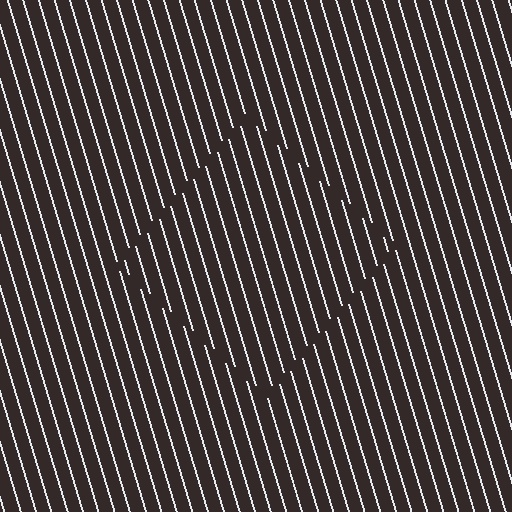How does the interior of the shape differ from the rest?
The interior of the shape contains the same grating, shifted by half a period — the contour is defined by the phase discontinuity where line-ends from the inner and outer gratings abut.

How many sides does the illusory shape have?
4 sides — the line-ends trace a square.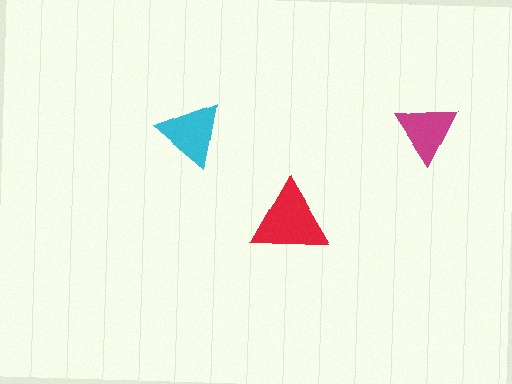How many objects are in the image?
There are 3 objects in the image.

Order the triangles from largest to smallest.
the red one, the cyan one, the magenta one.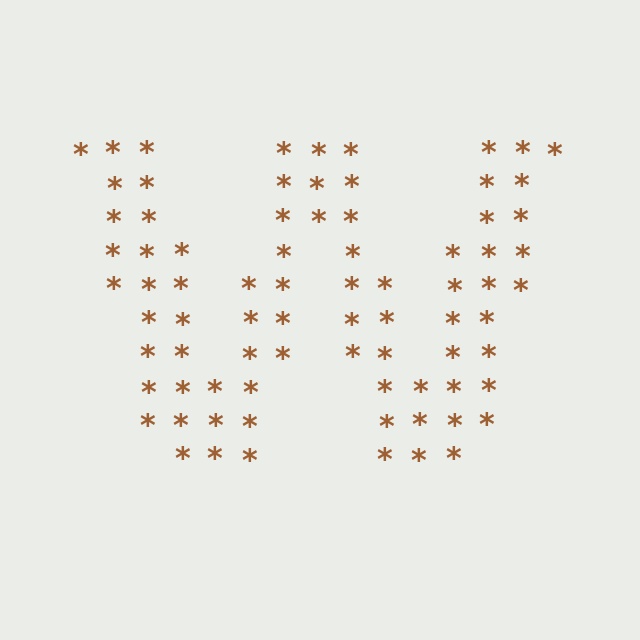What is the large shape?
The large shape is the letter W.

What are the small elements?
The small elements are asterisks.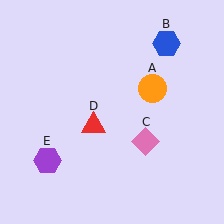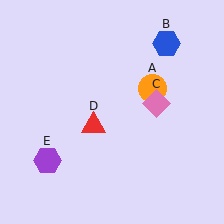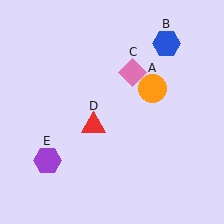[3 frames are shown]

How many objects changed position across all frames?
1 object changed position: pink diamond (object C).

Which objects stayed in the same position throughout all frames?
Orange circle (object A) and blue hexagon (object B) and red triangle (object D) and purple hexagon (object E) remained stationary.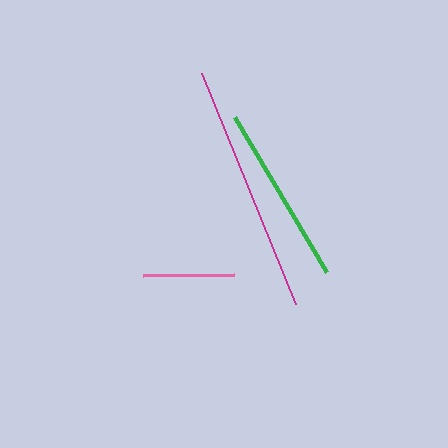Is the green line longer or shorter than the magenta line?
The magenta line is longer than the green line.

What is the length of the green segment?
The green segment is approximately 180 pixels long.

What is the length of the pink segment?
The pink segment is approximately 91 pixels long.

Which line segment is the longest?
The magenta line is the longest at approximately 249 pixels.